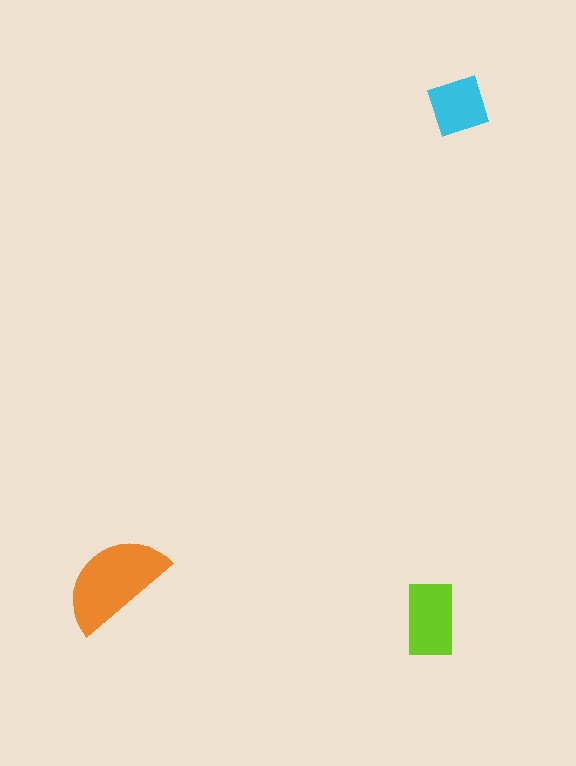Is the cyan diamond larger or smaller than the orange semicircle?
Smaller.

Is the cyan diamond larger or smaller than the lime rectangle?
Smaller.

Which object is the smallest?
The cyan diamond.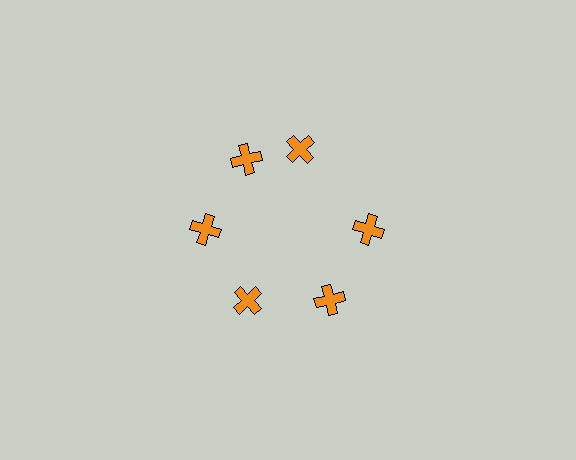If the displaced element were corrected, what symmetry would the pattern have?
It would have 6-fold rotational symmetry — the pattern would map onto itself every 60 degrees.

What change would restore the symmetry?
The symmetry would be restored by rotating it back into even spacing with its neighbors so that all 6 crosses sit at equal angles and equal distance from the center.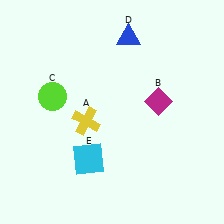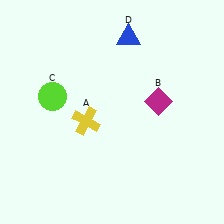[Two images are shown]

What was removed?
The cyan square (E) was removed in Image 2.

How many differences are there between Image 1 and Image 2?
There is 1 difference between the two images.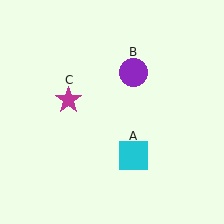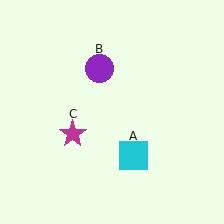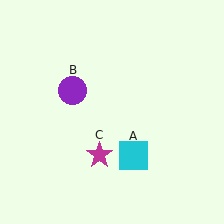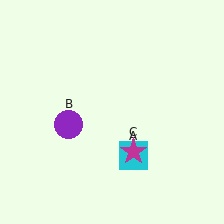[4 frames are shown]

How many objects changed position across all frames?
2 objects changed position: purple circle (object B), magenta star (object C).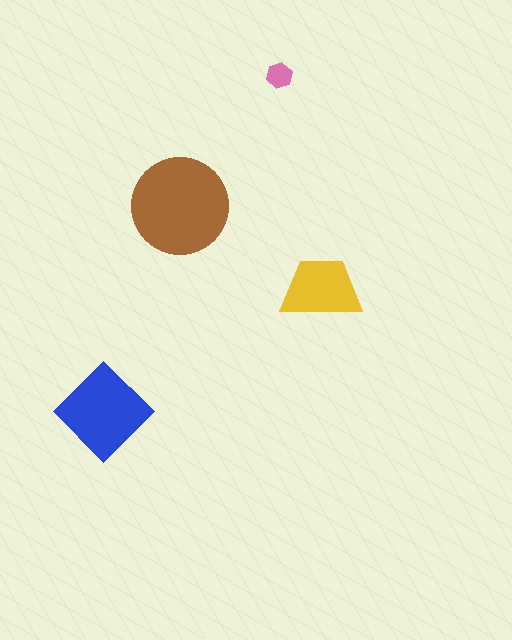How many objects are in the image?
There are 4 objects in the image.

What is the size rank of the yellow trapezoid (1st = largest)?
3rd.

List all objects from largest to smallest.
The brown circle, the blue diamond, the yellow trapezoid, the pink hexagon.